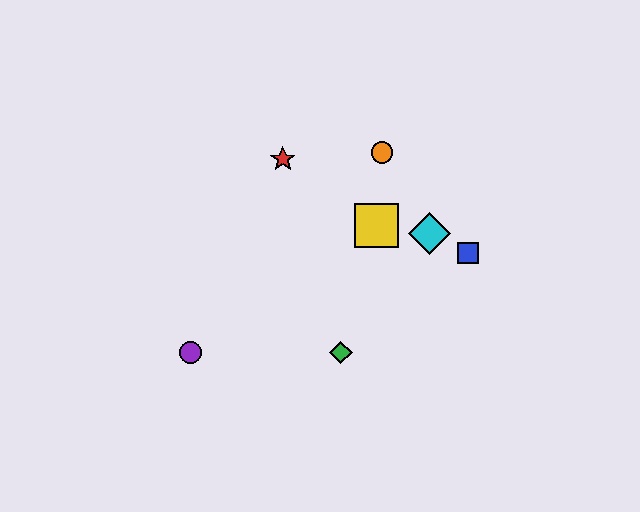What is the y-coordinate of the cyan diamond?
The cyan diamond is at y≈233.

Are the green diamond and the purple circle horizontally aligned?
Yes, both are at y≈353.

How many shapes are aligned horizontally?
2 shapes (the green diamond, the purple circle) are aligned horizontally.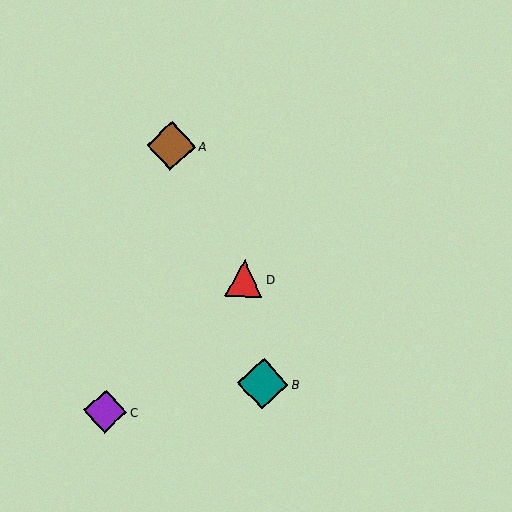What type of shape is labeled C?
Shape C is a purple diamond.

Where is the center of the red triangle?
The center of the red triangle is at (244, 279).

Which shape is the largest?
The teal diamond (labeled B) is the largest.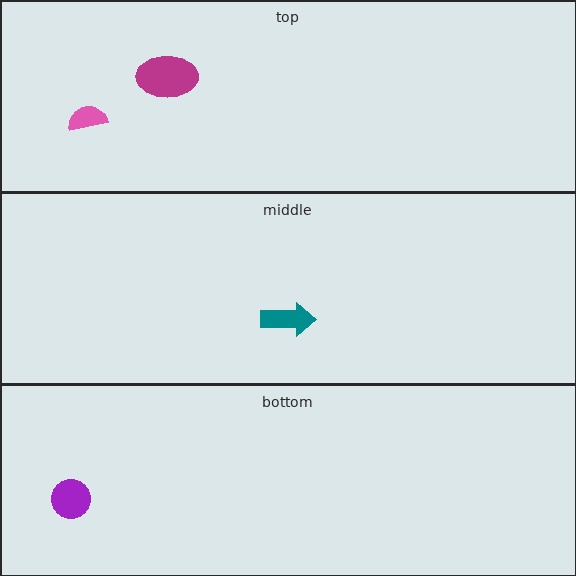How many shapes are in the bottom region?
1.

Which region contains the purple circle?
The bottom region.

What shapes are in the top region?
The magenta ellipse, the pink semicircle.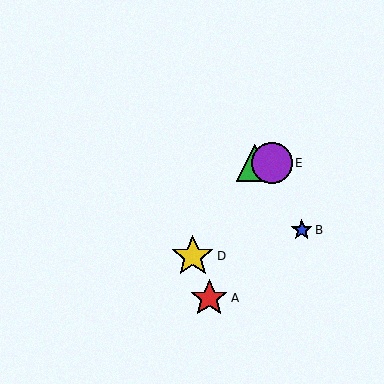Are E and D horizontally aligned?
No, E is at y≈163 and D is at y≈256.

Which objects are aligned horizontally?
Objects C, E are aligned horizontally.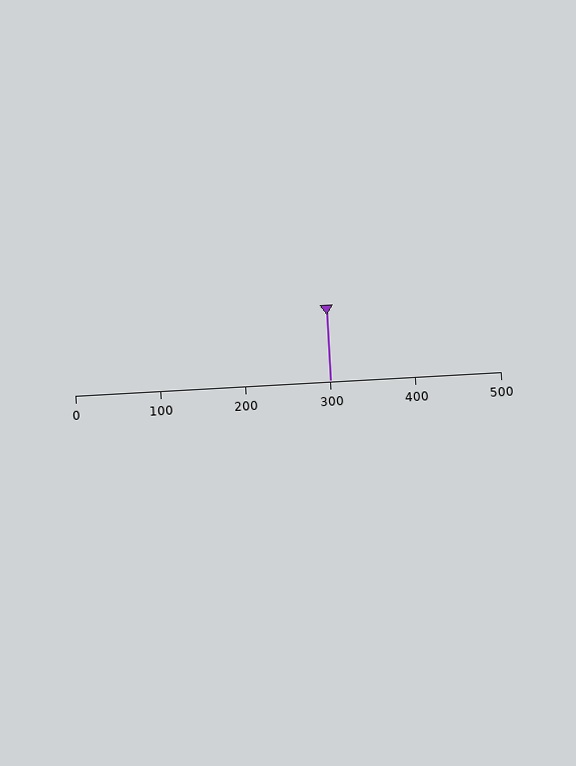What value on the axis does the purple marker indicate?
The marker indicates approximately 300.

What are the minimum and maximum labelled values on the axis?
The axis runs from 0 to 500.